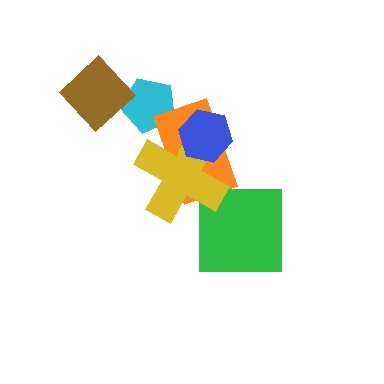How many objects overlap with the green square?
0 objects overlap with the green square.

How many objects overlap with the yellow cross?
2 objects overlap with the yellow cross.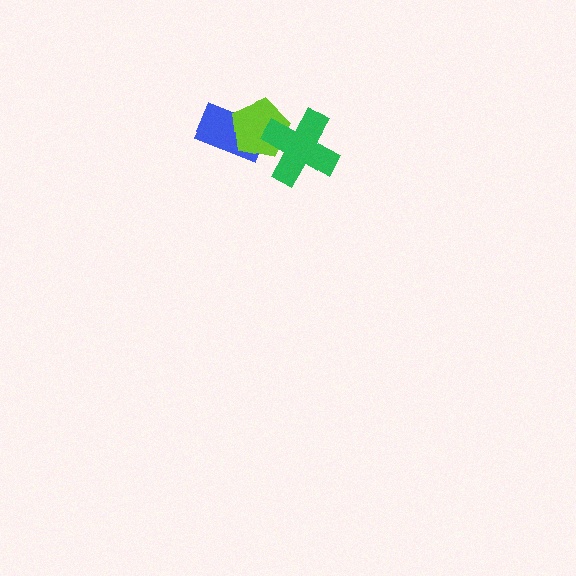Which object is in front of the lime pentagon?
The green cross is in front of the lime pentagon.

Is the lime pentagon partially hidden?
Yes, it is partially covered by another shape.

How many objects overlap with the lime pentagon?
2 objects overlap with the lime pentagon.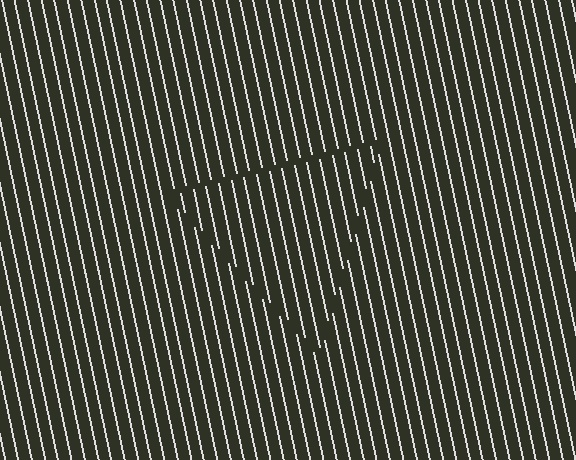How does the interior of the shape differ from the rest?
The interior of the shape contains the same grating, shifted by half a period — the contour is defined by the phase discontinuity where line-ends from the inner and outer gratings abut.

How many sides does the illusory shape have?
3 sides — the line-ends trace a triangle.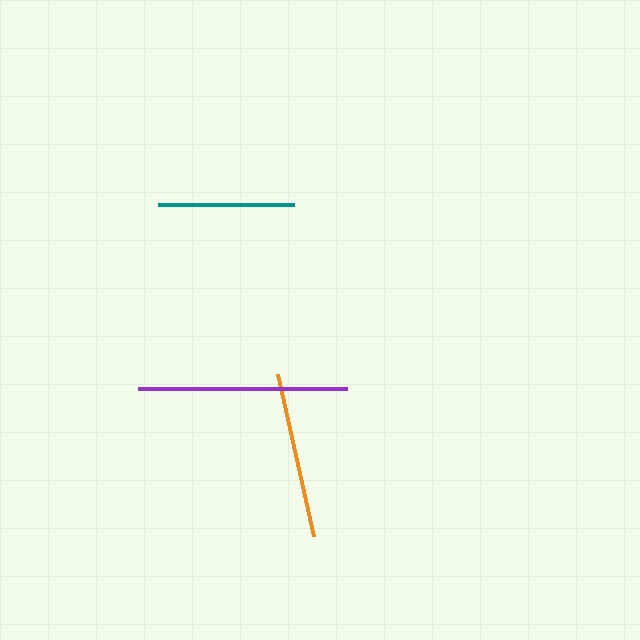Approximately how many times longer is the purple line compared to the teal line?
The purple line is approximately 1.5 times the length of the teal line.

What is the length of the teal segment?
The teal segment is approximately 136 pixels long.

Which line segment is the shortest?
The teal line is the shortest at approximately 136 pixels.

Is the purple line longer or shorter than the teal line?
The purple line is longer than the teal line.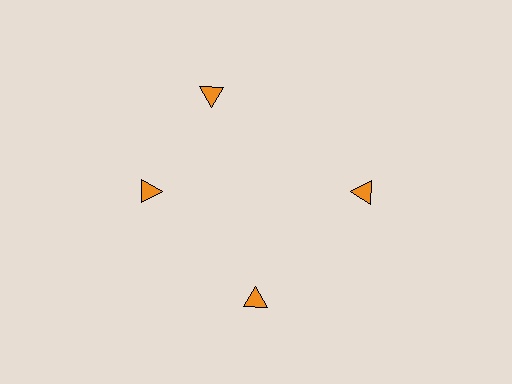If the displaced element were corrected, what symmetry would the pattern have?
It would have 4-fold rotational symmetry — the pattern would map onto itself every 90 degrees.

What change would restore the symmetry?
The symmetry would be restored by rotating it back into even spacing with its neighbors so that all 4 triangles sit at equal angles and equal distance from the center.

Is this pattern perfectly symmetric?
No. The 4 orange triangles are arranged in a ring, but one element near the 12 o'clock position is rotated out of alignment along the ring, breaking the 4-fold rotational symmetry.